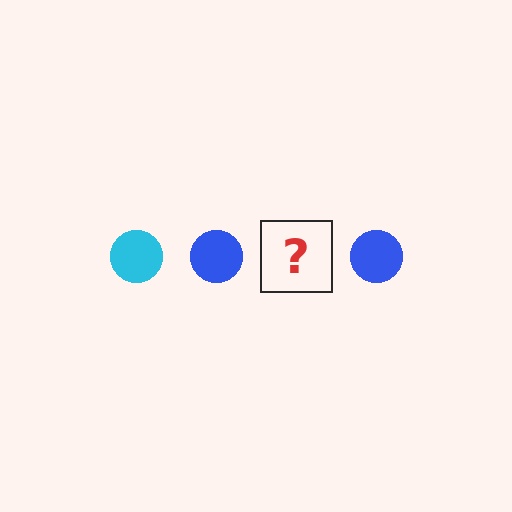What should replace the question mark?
The question mark should be replaced with a cyan circle.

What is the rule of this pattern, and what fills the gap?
The rule is that the pattern cycles through cyan, blue circles. The gap should be filled with a cyan circle.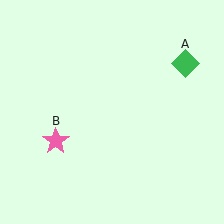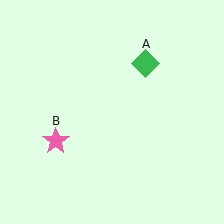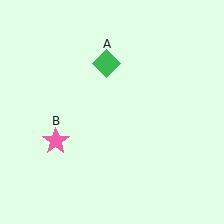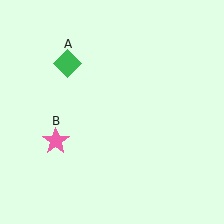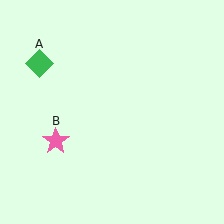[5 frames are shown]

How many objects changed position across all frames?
1 object changed position: green diamond (object A).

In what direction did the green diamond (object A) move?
The green diamond (object A) moved left.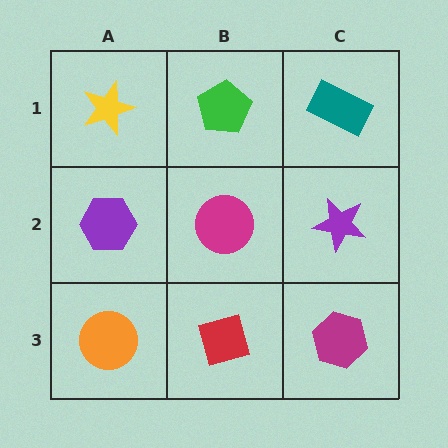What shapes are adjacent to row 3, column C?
A purple star (row 2, column C), a red square (row 3, column B).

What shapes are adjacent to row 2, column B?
A green pentagon (row 1, column B), a red square (row 3, column B), a purple hexagon (row 2, column A), a purple star (row 2, column C).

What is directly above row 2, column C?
A teal rectangle.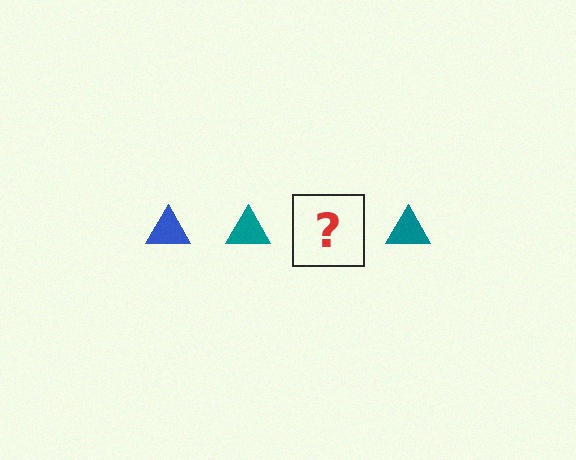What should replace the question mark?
The question mark should be replaced with a blue triangle.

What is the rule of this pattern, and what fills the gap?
The rule is that the pattern cycles through blue, teal triangles. The gap should be filled with a blue triangle.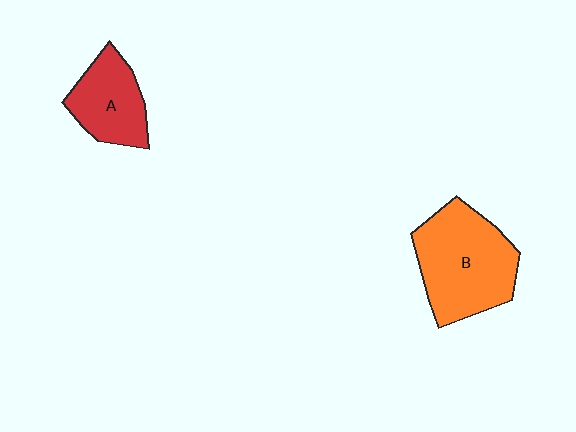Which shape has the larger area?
Shape B (orange).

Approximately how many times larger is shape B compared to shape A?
Approximately 1.7 times.